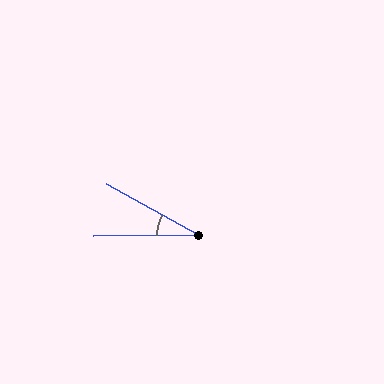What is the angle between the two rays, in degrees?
Approximately 29 degrees.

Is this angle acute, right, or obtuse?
It is acute.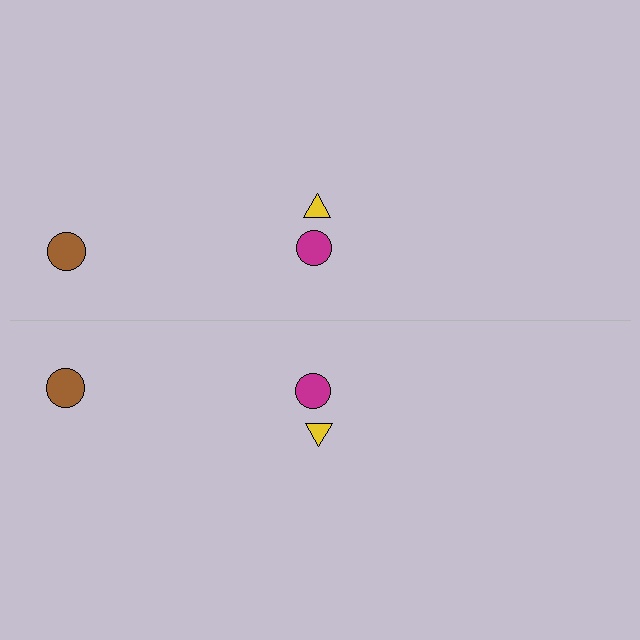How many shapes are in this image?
There are 6 shapes in this image.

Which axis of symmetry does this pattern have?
The pattern has a horizontal axis of symmetry running through the center of the image.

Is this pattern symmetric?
Yes, this pattern has bilateral (reflection) symmetry.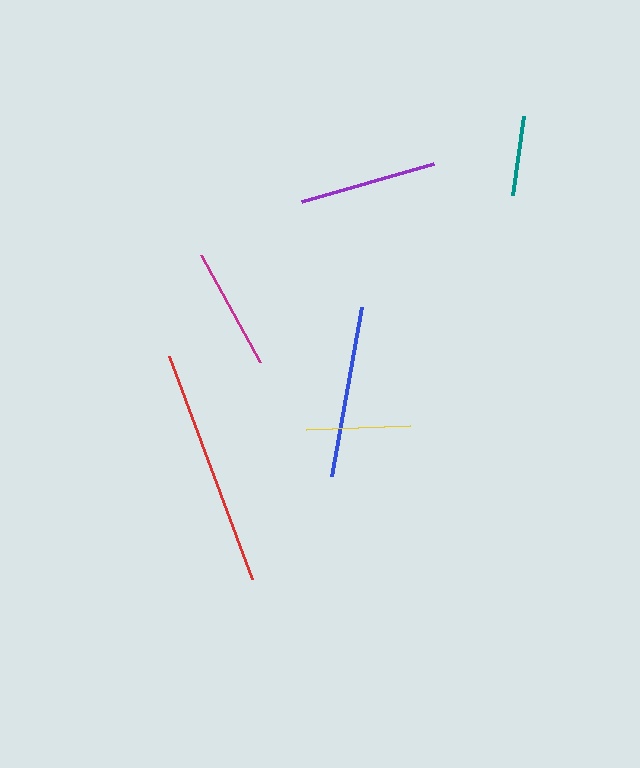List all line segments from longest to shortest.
From longest to shortest: red, blue, purple, magenta, yellow, teal.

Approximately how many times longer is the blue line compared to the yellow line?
The blue line is approximately 1.6 times the length of the yellow line.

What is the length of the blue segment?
The blue segment is approximately 171 pixels long.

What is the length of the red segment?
The red segment is approximately 238 pixels long.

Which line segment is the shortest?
The teal line is the shortest at approximately 80 pixels.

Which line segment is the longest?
The red line is the longest at approximately 238 pixels.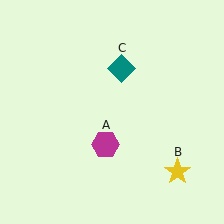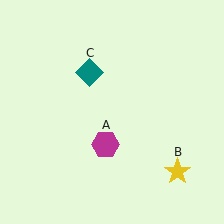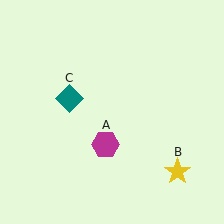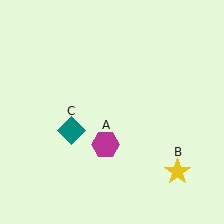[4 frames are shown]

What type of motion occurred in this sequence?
The teal diamond (object C) rotated counterclockwise around the center of the scene.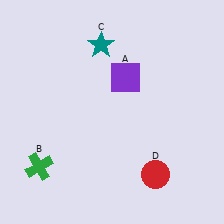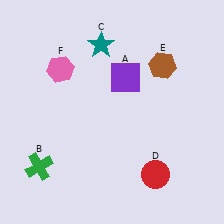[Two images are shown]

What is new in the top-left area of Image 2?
A pink hexagon (F) was added in the top-left area of Image 2.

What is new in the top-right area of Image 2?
A brown hexagon (E) was added in the top-right area of Image 2.